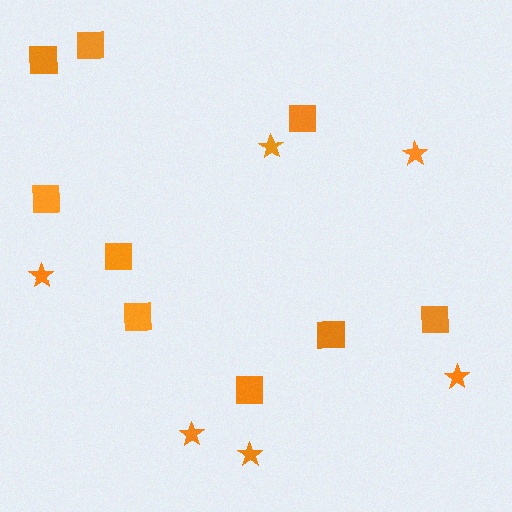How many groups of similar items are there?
There are 2 groups: one group of stars (6) and one group of squares (9).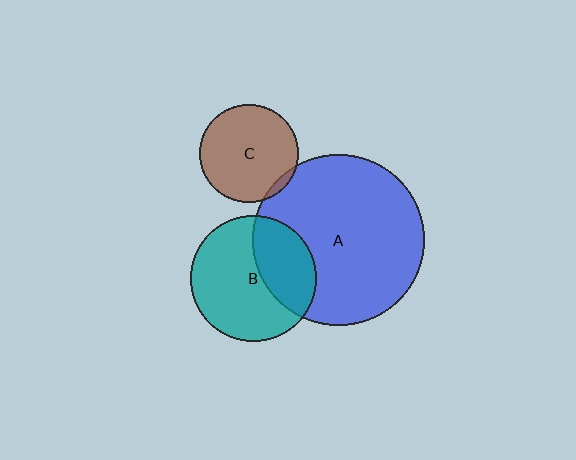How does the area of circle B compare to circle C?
Approximately 1.6 times.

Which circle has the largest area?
Circle A (blue).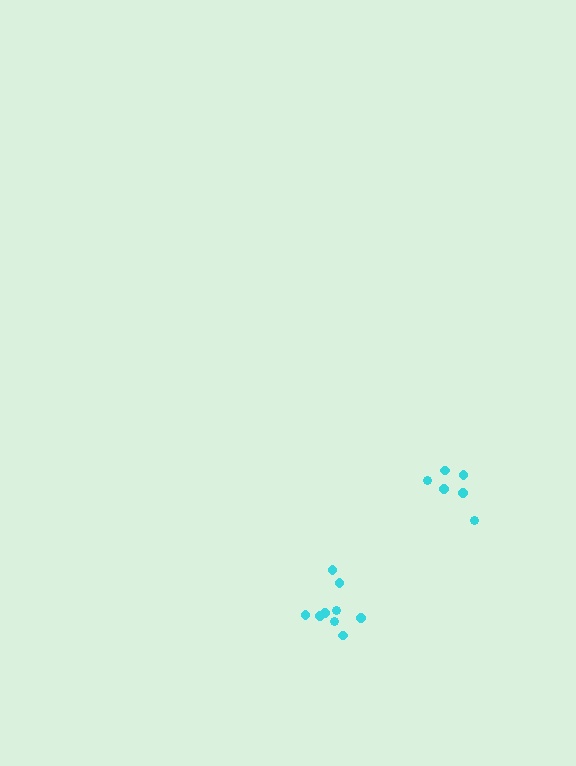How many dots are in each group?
Group 1: 10 dots, Group 2: 6 dots (16 total).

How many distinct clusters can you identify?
There are 2 distinct clusters.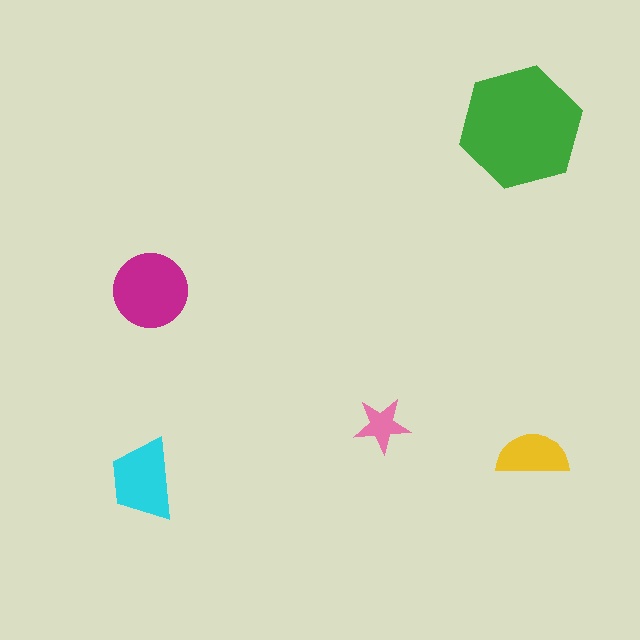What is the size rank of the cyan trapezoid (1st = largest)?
3rd.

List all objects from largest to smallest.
The green hexagon, the magenta circle, the cyan trapezoid, the yellow semicircle, the pink star.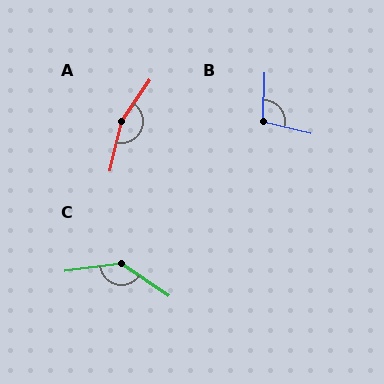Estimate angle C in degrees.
Approximately 138 degrees.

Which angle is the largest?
A, at approximately 159 degrees.